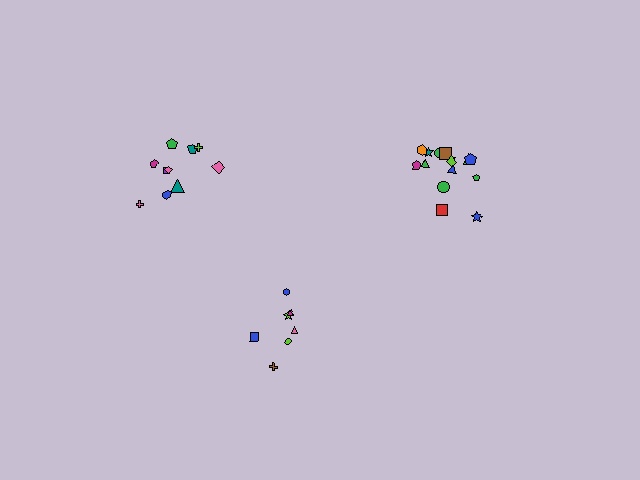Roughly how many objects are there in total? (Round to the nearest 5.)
Roughly 30 objects in total.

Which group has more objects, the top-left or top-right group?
The top-right group.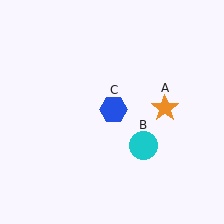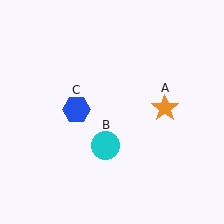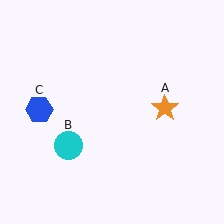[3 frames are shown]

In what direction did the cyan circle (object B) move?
The cyan circle (object B) moved left.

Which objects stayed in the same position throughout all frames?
Orange star (object A) remained stationary.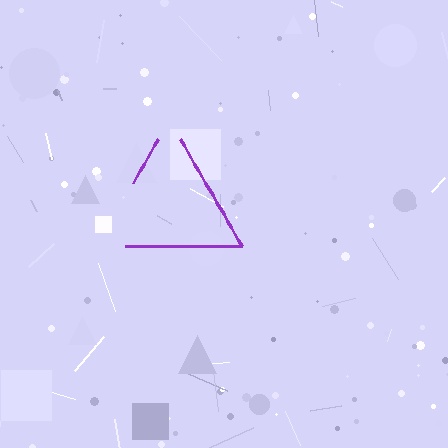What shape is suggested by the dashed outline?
The dashed outline suggests a triangle.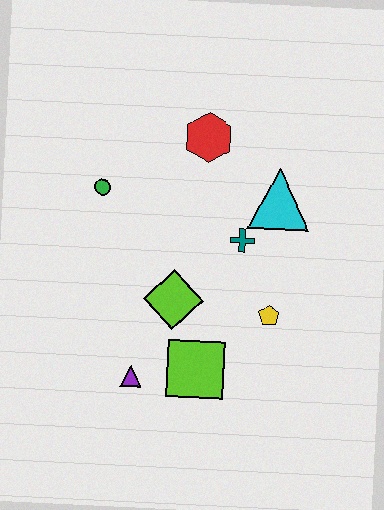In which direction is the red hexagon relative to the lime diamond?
The red hexagon is above the lime diamond.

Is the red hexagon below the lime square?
No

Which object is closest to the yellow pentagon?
The teal cross is closest to the yellow pentagon.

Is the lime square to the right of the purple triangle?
Yes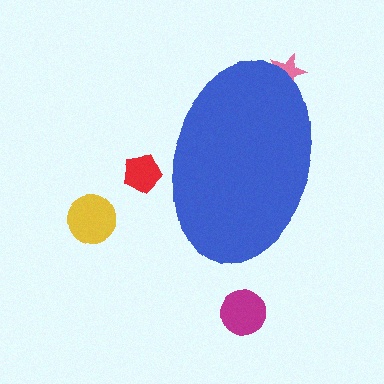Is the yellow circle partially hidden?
No, the yellow circle is fully visible.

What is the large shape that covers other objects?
A blue ellipse.